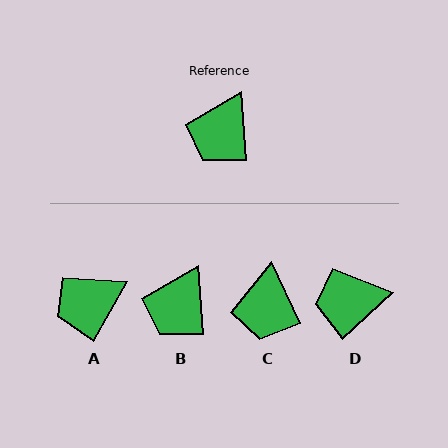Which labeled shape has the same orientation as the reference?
B.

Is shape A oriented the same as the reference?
No, it is off by about 34 degrees.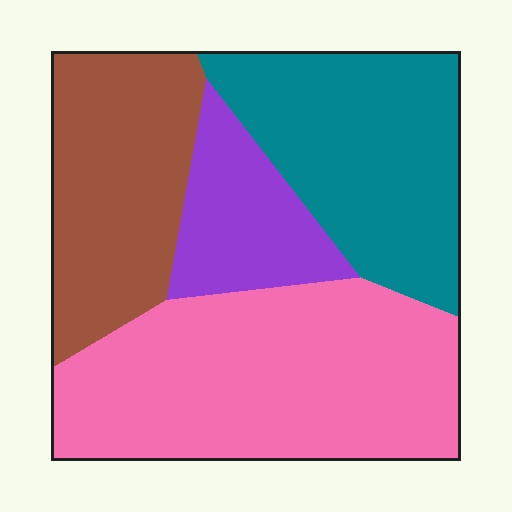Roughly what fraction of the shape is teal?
Teal takes up about one quarter (1/4) of the shape.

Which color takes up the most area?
Pink, at roughly 40%.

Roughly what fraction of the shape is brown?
Brown covers about 25% of the shape.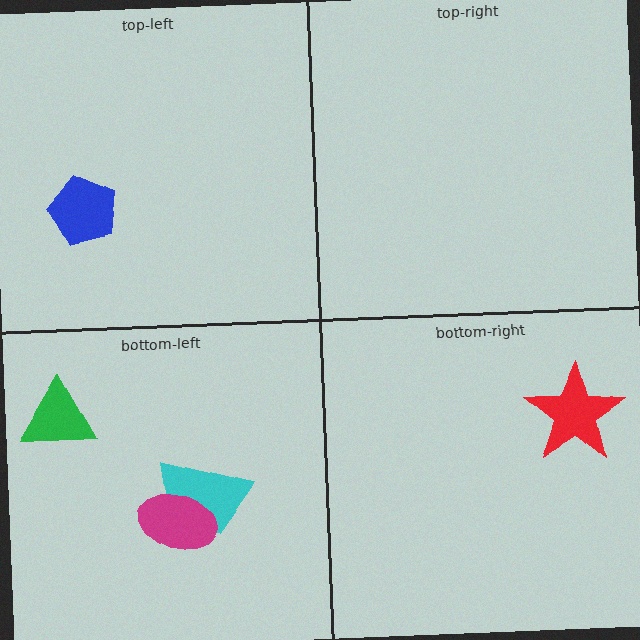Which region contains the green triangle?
The bottom-left region.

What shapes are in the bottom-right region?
The red star.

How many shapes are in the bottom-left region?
3.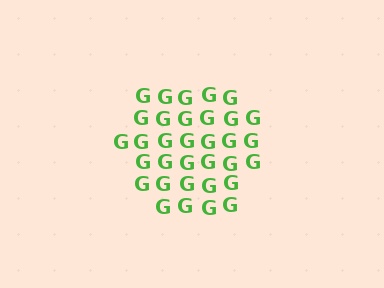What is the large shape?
The large shape is a hexagon.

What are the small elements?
The small elements are letter G's.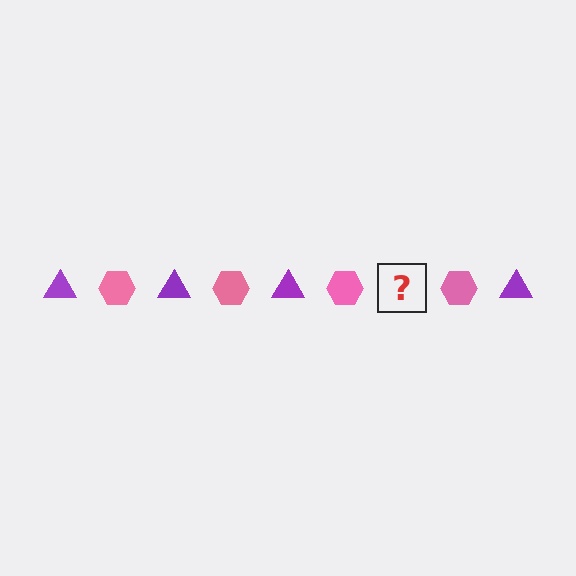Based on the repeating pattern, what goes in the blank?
The blank should be a purple triangle.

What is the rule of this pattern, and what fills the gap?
The rule is that the pattern alternates between purple triangle and pink hexagon. The gap should be filled with a purple triangle.